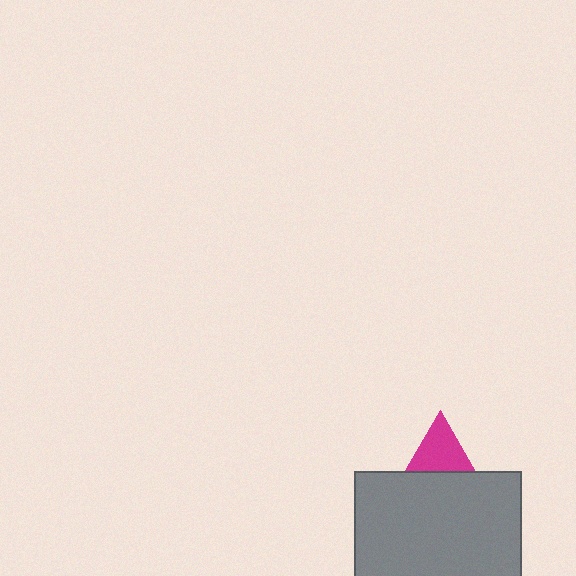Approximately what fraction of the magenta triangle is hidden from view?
Roughly 37% of the magenta triangle is hidden behind the gray rectangle.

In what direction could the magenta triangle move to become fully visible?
The magenta triangle could move up. That would shift it out from behind the gray rectangle entirely.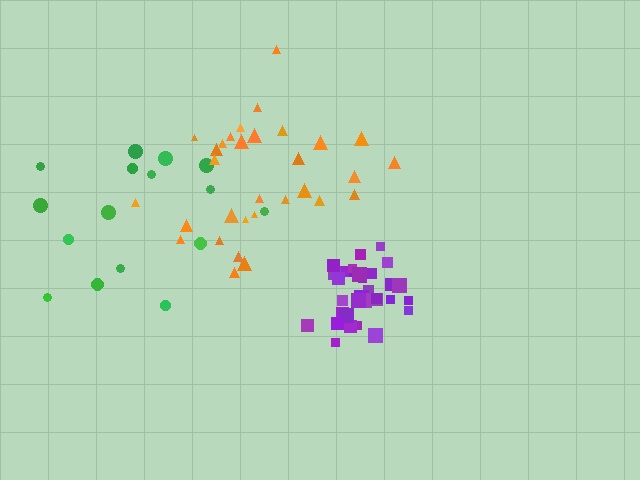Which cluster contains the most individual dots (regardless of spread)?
Purple (33).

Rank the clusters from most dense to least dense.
purple, orange, green.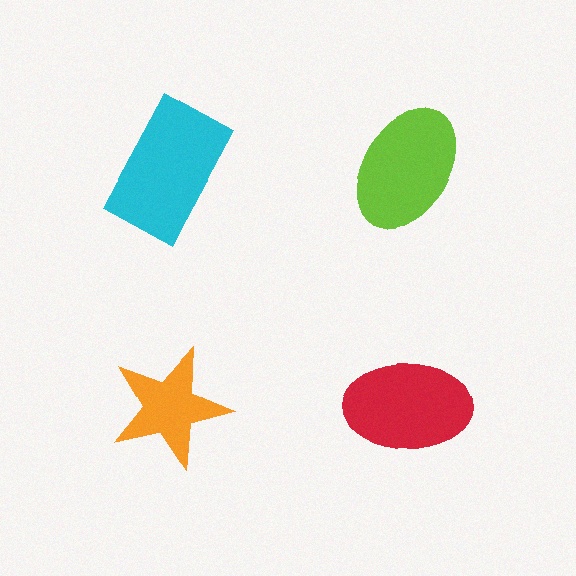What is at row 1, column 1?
A cyan rectangle.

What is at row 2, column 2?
A red ellipse.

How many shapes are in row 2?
2 shapes.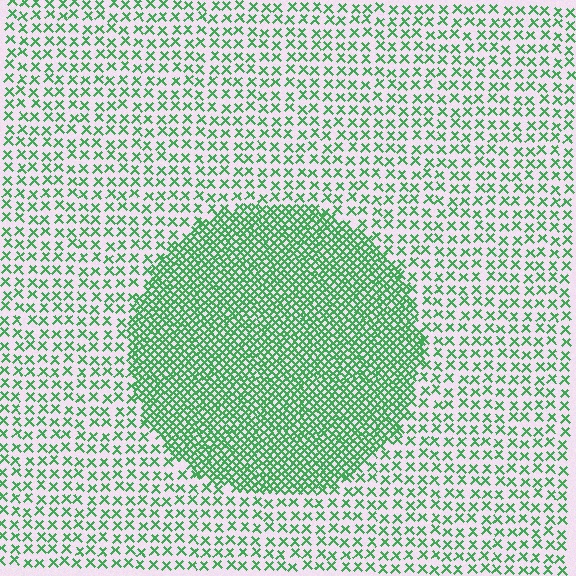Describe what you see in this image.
The image contains small green elements arranged at two different densities. A circle-shaped region is visible where the elements are more densely packed than the surrounding area.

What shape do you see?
I see a circle.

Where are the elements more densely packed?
The elements are more densely packed inside the circle boundary.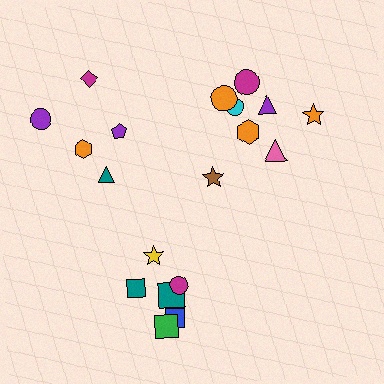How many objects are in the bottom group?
There are 6 objects.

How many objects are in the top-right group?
There are 8 objects.